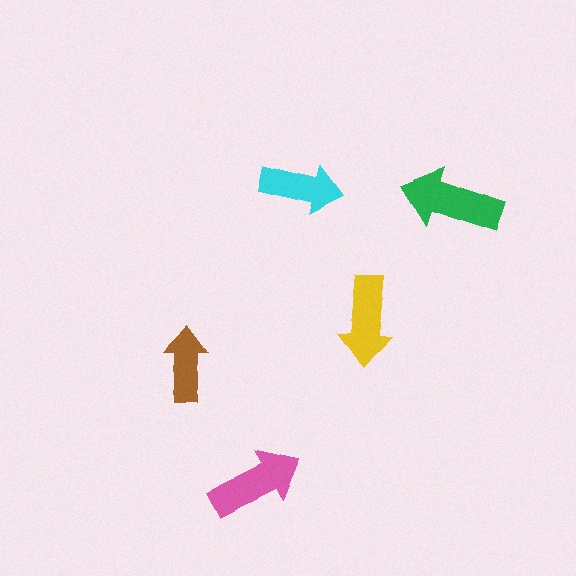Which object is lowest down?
The pink arrow is bottommost.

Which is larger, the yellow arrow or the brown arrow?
The yellow one.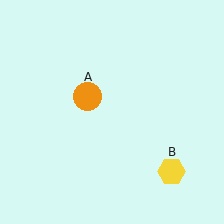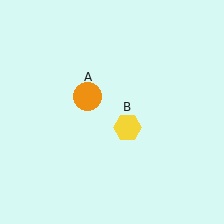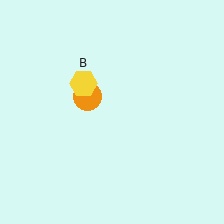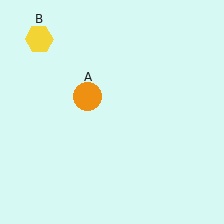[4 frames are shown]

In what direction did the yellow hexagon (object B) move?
The yellow hexagon (object B) moved up and to the left.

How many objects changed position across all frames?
1 object changed position: yellow hexagon (object B).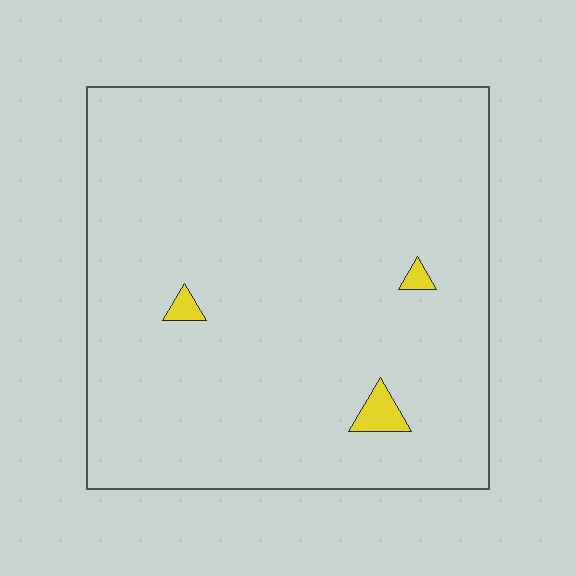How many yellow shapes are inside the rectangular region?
3.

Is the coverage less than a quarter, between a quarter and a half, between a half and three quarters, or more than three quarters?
Less than a quarter.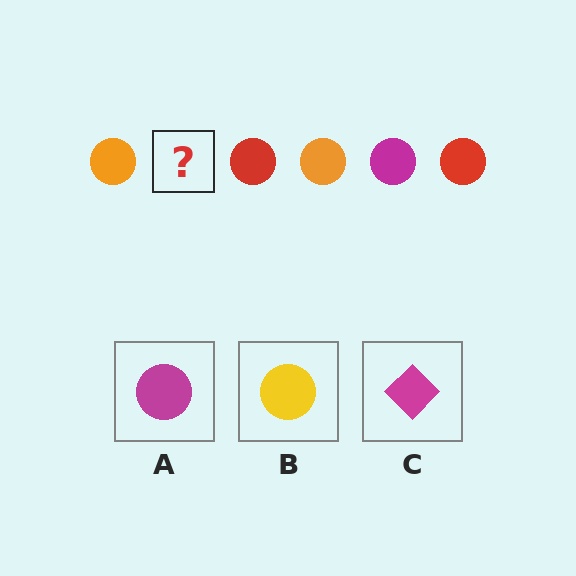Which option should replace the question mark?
Option A.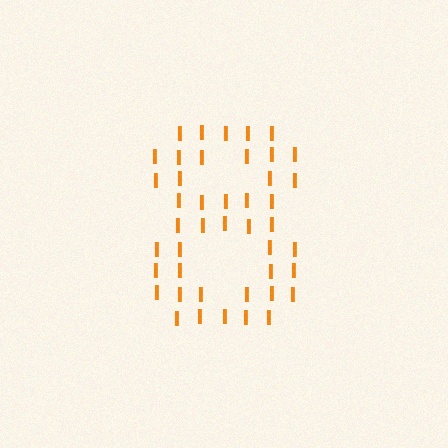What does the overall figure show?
The overall figure shows the digit 8.